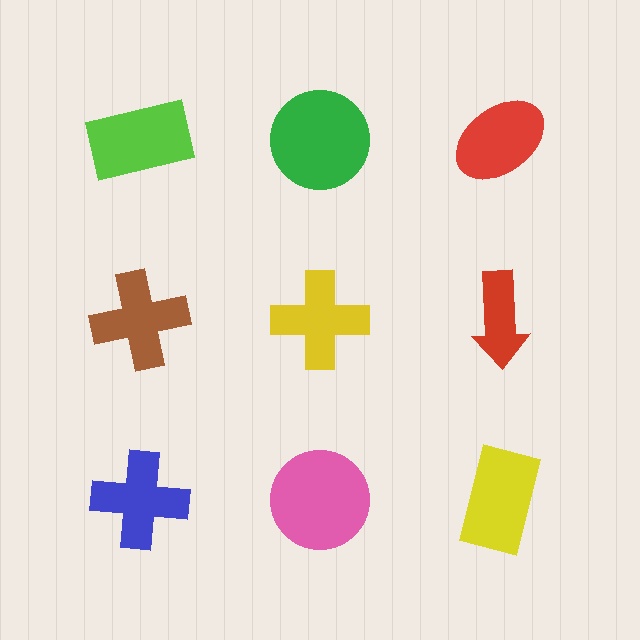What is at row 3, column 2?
A pink circle.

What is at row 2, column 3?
A red arrow.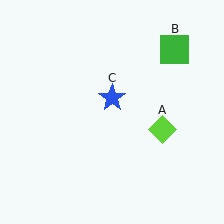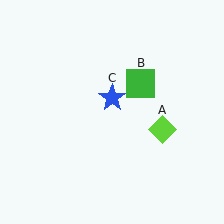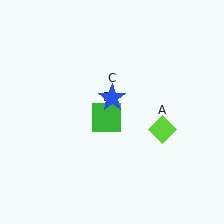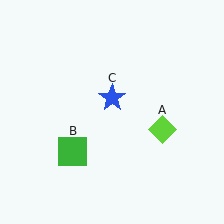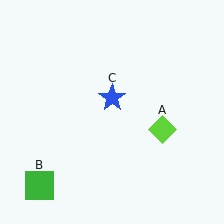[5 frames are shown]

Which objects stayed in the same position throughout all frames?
Lime diamond (object A) and blue star (object C) remained stationary.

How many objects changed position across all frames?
1 object changed position: green square (object B).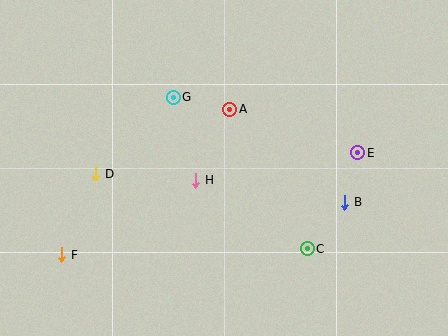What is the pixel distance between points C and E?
The distance between C and E is 108 pixels.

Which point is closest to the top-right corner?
Point E is closest to the top-right corner.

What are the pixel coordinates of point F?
Point F is at (61, 255).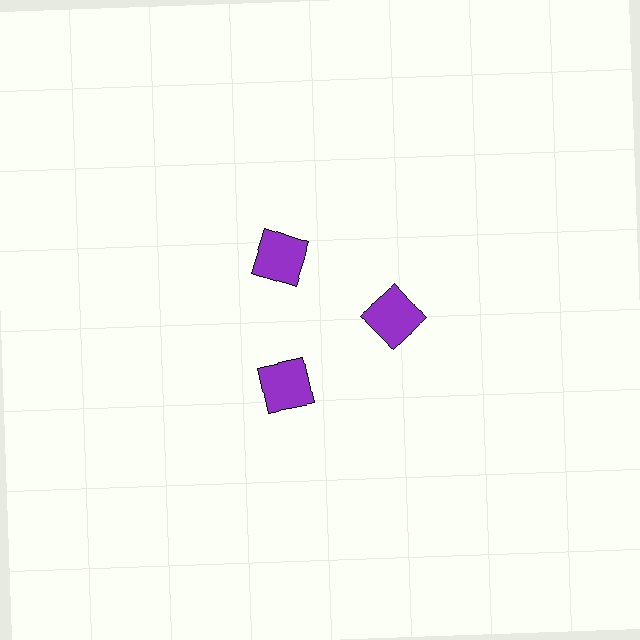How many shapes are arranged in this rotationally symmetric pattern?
There are 3 shapes, arranged in 3 groups of 1.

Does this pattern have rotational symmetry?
Yes, this pattern has 3-fold rotational symmetry. It looks the same after rotating 120 degrees around the center.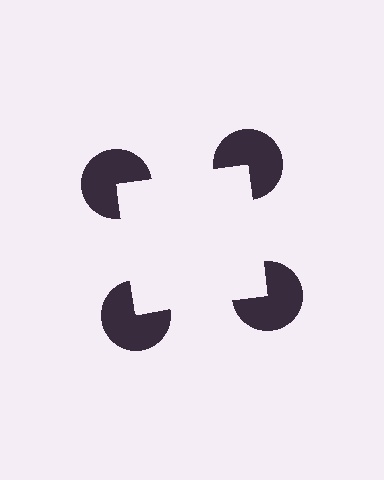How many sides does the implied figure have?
4 sides.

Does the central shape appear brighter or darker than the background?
It typically appears slightly brighter than the background, even though no actual brightness change is drawn.